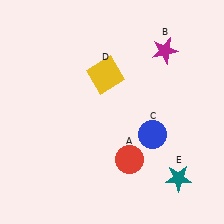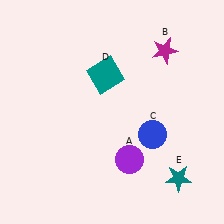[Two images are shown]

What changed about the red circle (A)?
In Image 1, A is red. In Image 2, it changed to purple.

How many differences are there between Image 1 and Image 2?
There are 2 differences between the two images.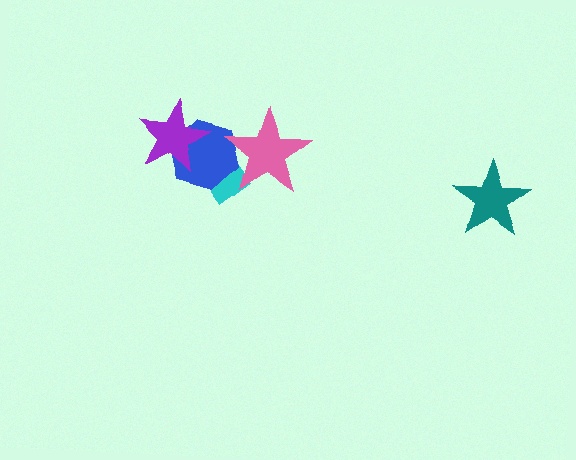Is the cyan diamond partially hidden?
Yes, it is partially covered by another shape.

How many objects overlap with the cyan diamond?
2 objects overlap with the cyan diamond.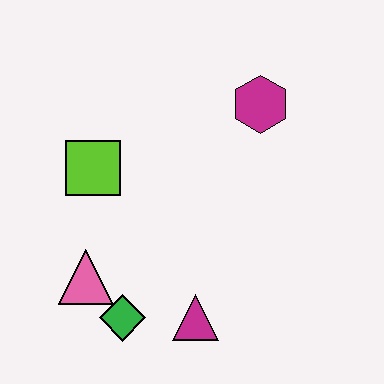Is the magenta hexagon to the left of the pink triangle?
No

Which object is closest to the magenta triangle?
The green diamond is closest to the magenta triangle.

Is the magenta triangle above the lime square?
No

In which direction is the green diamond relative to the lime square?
The green diamond is below the lime square.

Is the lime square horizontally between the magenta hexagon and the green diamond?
No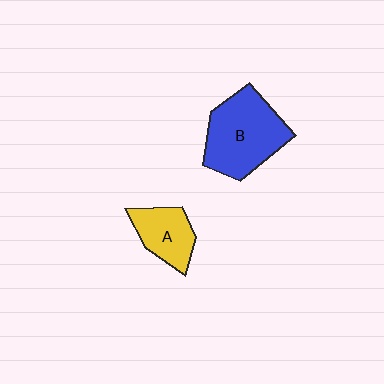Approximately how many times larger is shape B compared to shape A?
Approximately 1.9 times.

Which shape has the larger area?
Shape B (blue).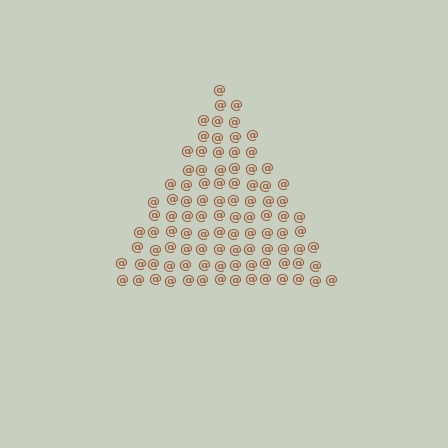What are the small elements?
The small elements are at signs.